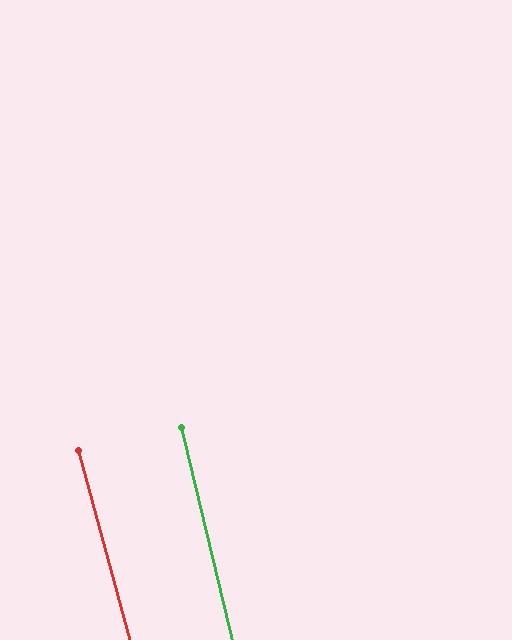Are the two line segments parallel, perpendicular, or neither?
Parallel — their directions differ by only 1.7°.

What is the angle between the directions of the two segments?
Approximately 2 degrees.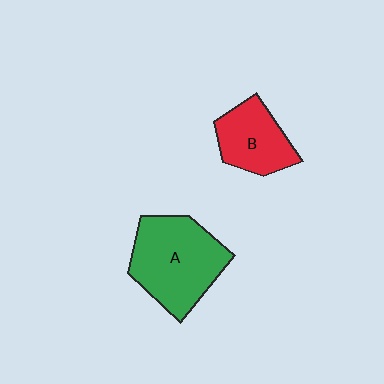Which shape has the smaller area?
Shape B (red).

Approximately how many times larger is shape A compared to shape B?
Approximately 1.6 times.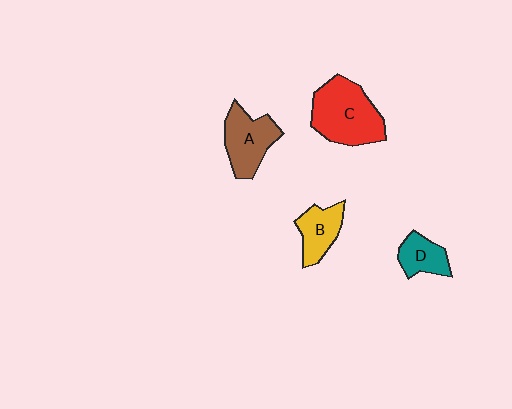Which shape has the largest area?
Shape C (red).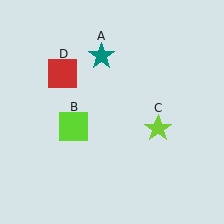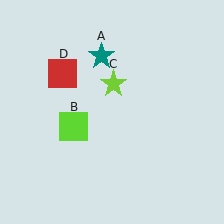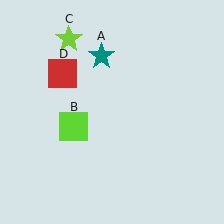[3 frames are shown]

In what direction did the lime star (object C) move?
The lime star (object C) moved up and to the left.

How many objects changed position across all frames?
1 object changed position: lime star (object C).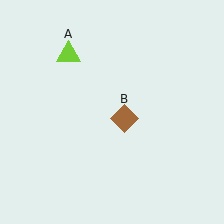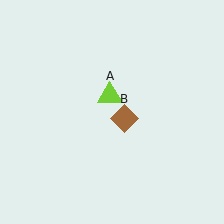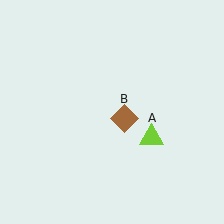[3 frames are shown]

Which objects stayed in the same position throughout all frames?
Brown diamond (object B) remained stationary.